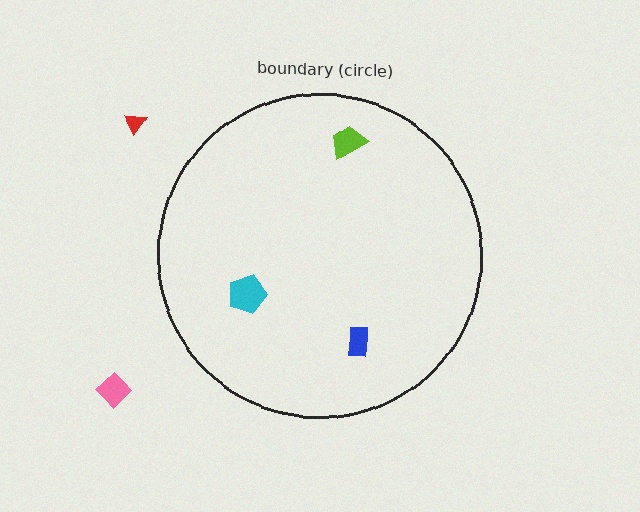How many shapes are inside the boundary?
3 inside, 2 outside.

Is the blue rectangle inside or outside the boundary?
Inside.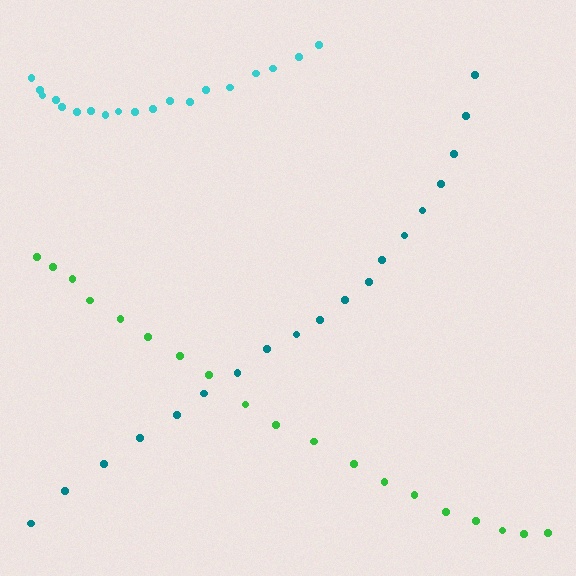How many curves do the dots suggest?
There are 3 distinct paths.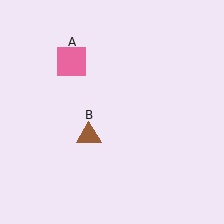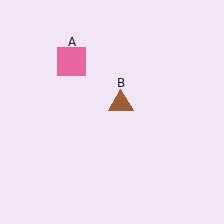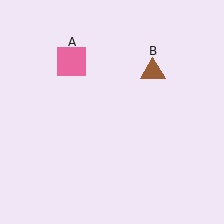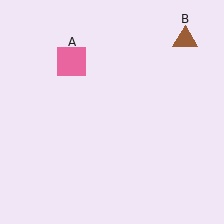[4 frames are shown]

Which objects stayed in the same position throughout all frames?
Pink square (object A) remained stationary.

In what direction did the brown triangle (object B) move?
The brown triangle (object B) moved up and to the right.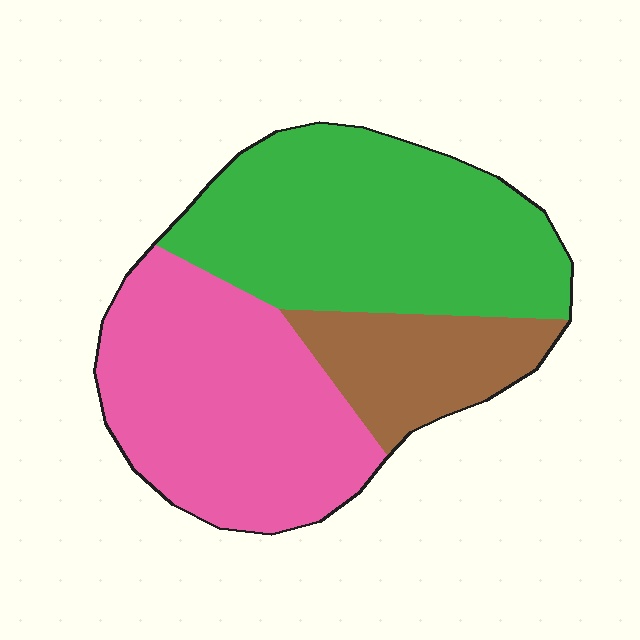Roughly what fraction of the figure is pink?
Pink takes up about two fifths (2/5) of the figure.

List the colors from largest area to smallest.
From largest to smallest: green, pink, brown.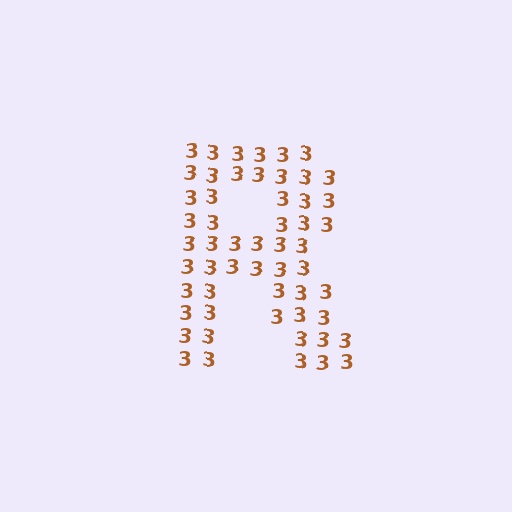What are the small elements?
The small elements are digit 3's.